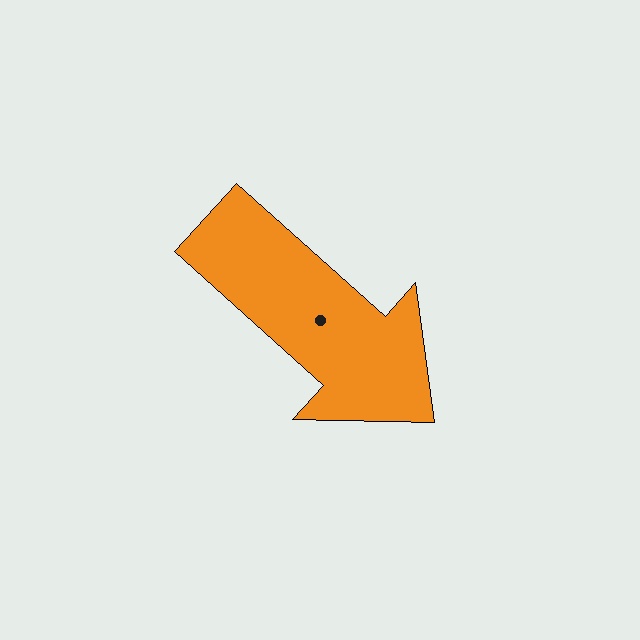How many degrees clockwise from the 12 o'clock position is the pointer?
Approximately 132 degrees.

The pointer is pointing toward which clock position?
Roughly 4 o'clock.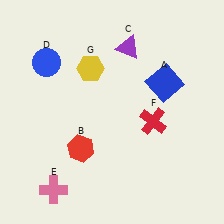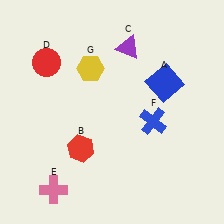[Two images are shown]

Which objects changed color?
D changed from blue to red. F changed from red to blue.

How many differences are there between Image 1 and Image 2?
There are 2 differences between the two images.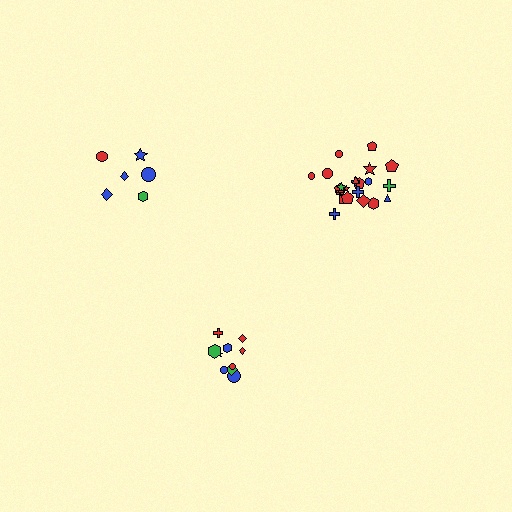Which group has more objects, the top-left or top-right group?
The top-right group.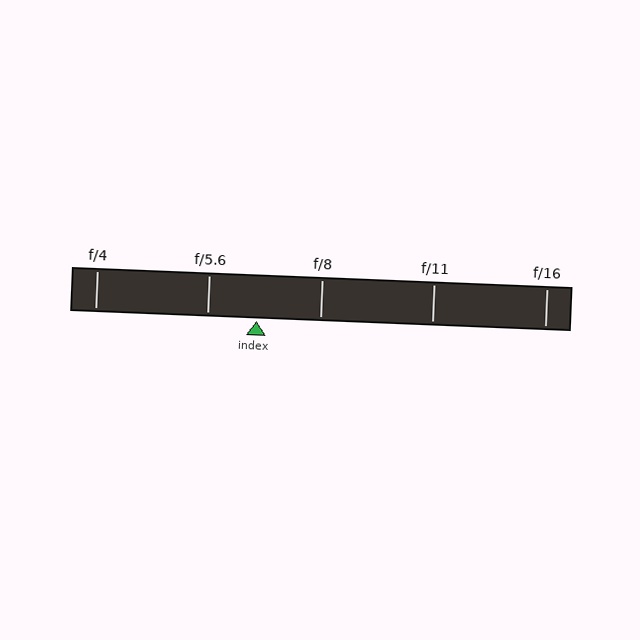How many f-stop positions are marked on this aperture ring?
There are 5 f-stop positions marked.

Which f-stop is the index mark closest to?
The index mark is closest to f/5.6.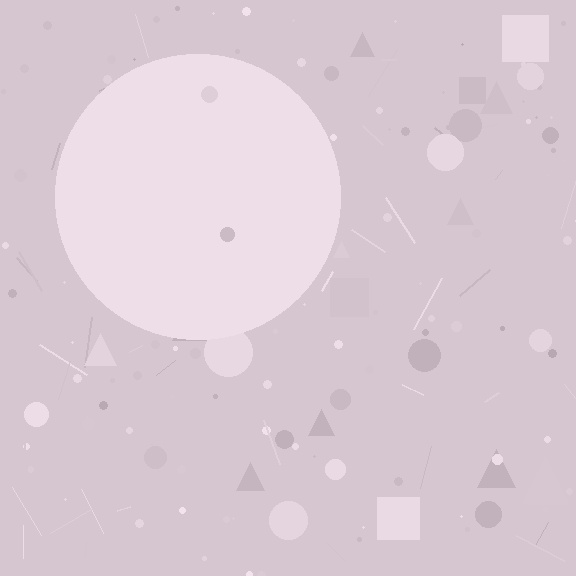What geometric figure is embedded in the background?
A circle is embedded in the background.